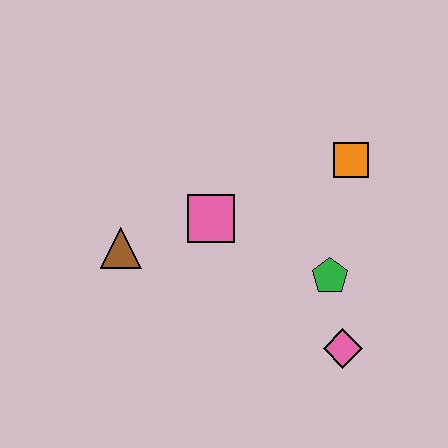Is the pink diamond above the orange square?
No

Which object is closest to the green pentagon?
The pink diamond is closest to the green pentagon.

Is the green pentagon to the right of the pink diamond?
No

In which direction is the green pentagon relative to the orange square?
The green pentagon is below the orange square.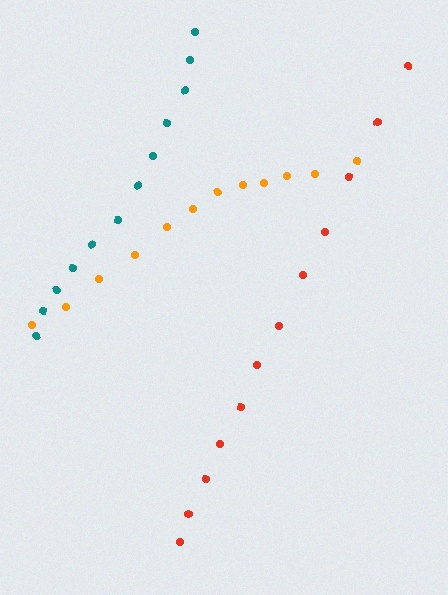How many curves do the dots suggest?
There are 3 distinct paths.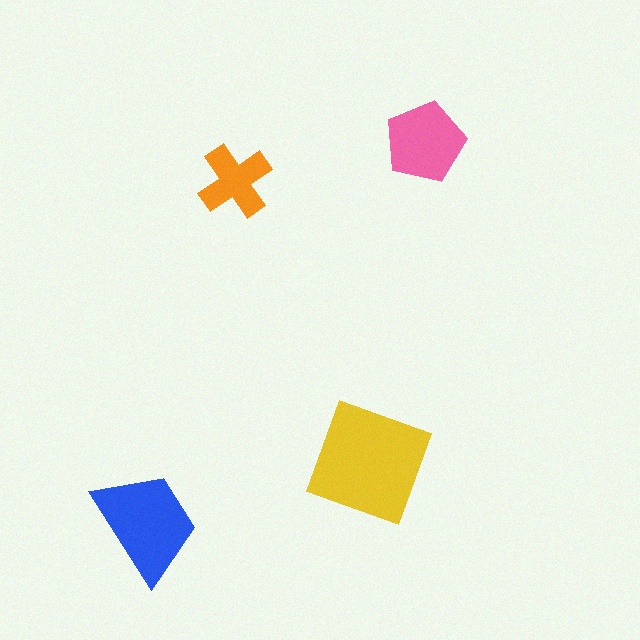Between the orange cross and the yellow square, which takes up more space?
The yellow square.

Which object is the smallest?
The orange cross.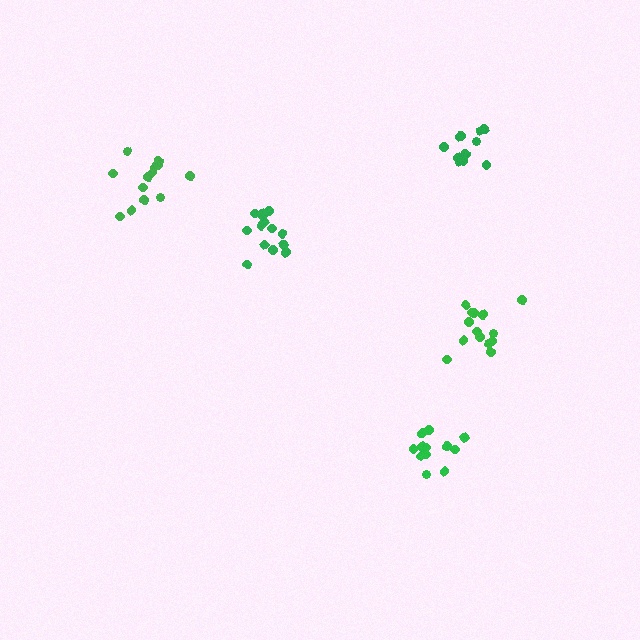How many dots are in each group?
Group 1: 11 dots, Group 2: 14 dots, Group 3: 13 dots, Group 4: 14 dots, Group 5: 13 dots (65 total).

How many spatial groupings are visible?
There are 5 spatial groupings.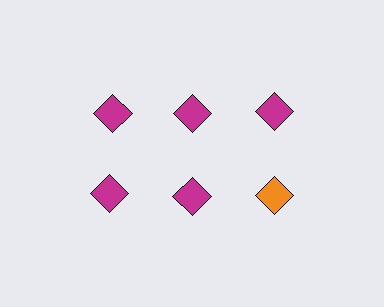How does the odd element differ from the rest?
It has a different color: orange instead of magenta.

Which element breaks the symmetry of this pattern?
The orange diamond in the second row, center column breaks the symmetry. All other shapes are magenta diamonds.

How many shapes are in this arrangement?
There are 6 shapes arranged in a grid pattern.